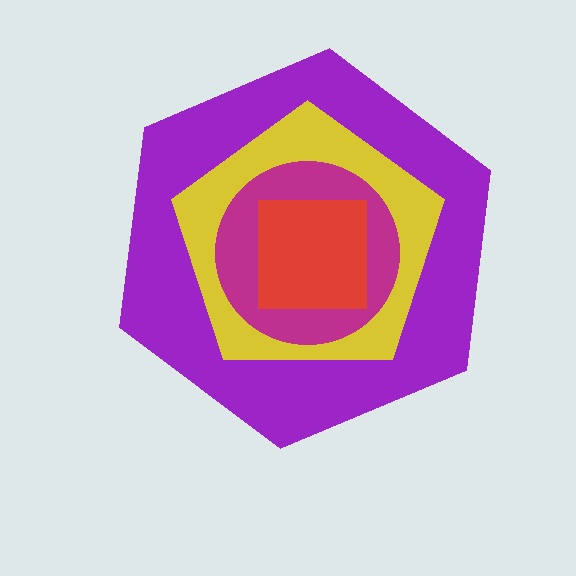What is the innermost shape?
The red square.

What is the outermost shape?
The purple hexagon.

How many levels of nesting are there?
4.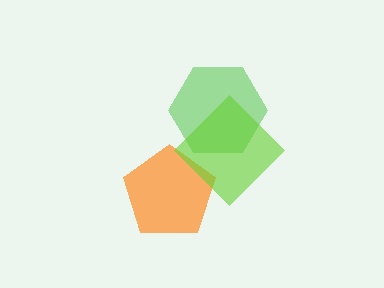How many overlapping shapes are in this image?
There are 3 overlapping shapes in the image.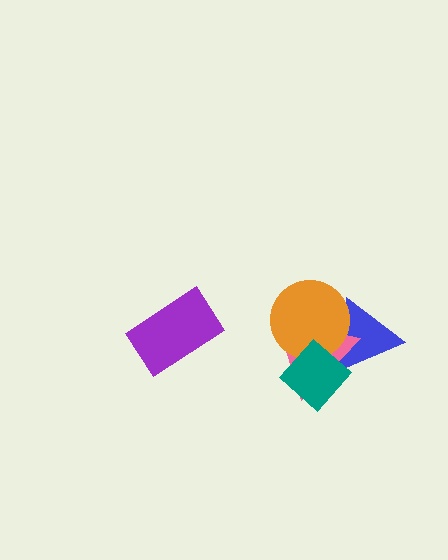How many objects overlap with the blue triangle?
3 objects overlap with the blue triangle.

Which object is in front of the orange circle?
The teal diamond is in front of the orange circle.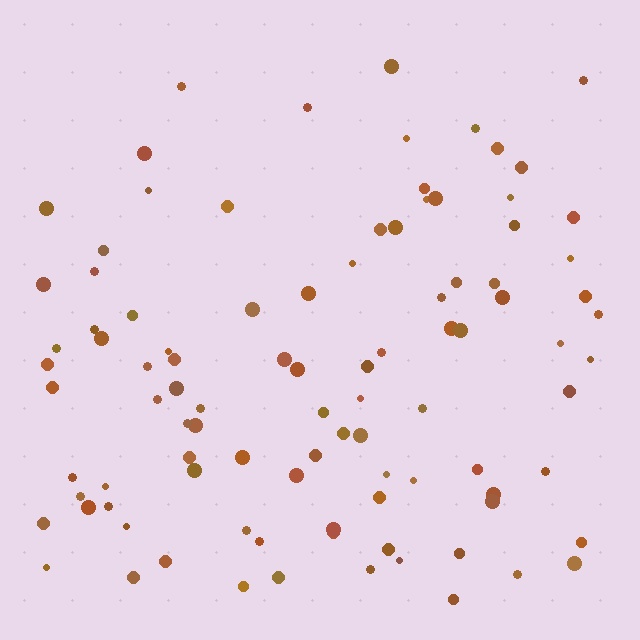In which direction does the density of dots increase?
From top to bottom, with the bottom side densest.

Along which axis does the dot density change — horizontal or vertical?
Vertical.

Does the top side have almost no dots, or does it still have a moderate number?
Still a moderate number, just noticeably fewer than the bottom.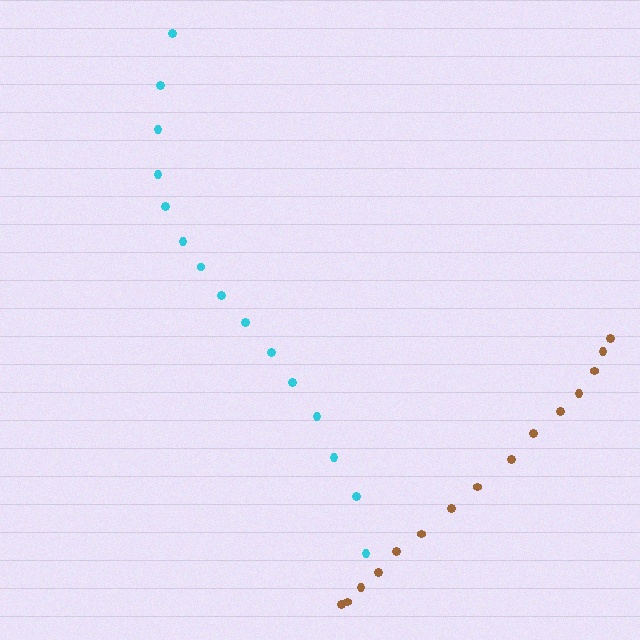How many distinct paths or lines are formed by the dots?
There are 2 distinct paths.